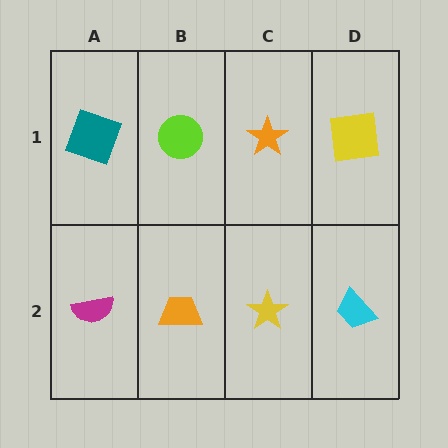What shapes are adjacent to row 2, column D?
A yellow square (row 1, column D), a yellow star (row 2, column C).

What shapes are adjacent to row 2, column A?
A teal square (row 1, column A), an orange trapezoid (row 2, column B).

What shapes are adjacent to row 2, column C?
An orange star (row 1, column C), an orange trapezoid (row 2, column B), a cyan trapezoid (row 2, column D).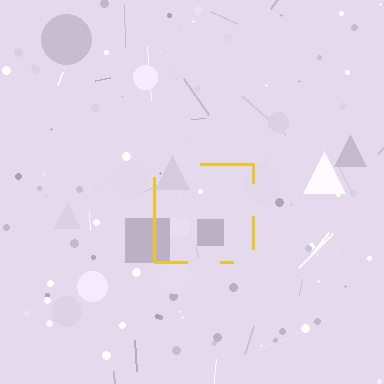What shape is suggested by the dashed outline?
The dashed outline suggests a square.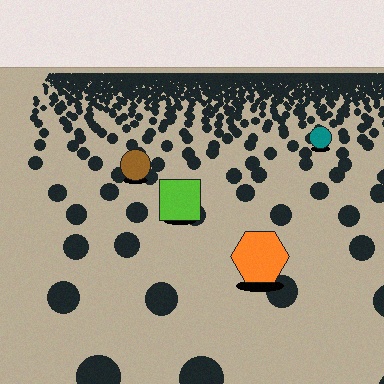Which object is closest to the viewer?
The orange hexagon is closest. The texture marks near it are larger and more spread out.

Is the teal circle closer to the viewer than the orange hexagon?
No. The orange hexagon is closer — you can tell from the texture gradient: the ground texture is coarser near it.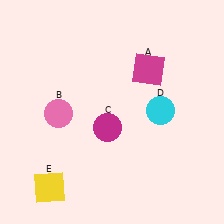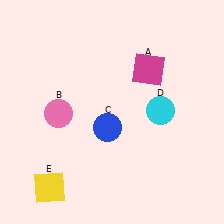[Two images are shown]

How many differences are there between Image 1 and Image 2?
There is 1 difference between the two images.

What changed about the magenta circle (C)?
In Image 1, C is magenta. In Image 2, it changed to blue.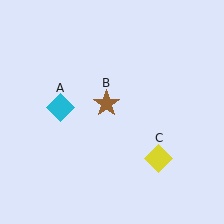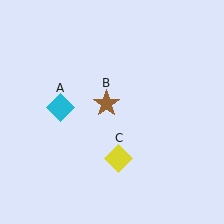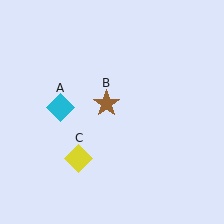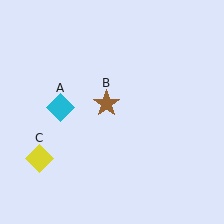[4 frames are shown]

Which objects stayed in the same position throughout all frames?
Cyan diamond (object A) and brown star (object B) remained stationary.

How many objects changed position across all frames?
1 object changed position: yellow diamond (object C).